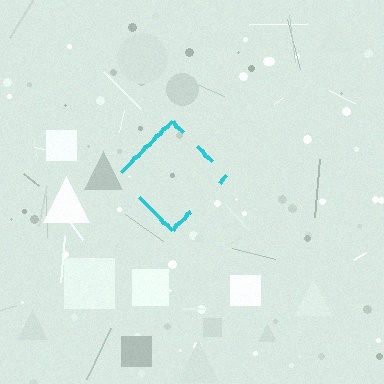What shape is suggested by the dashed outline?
The dashed outline suggests a diamond.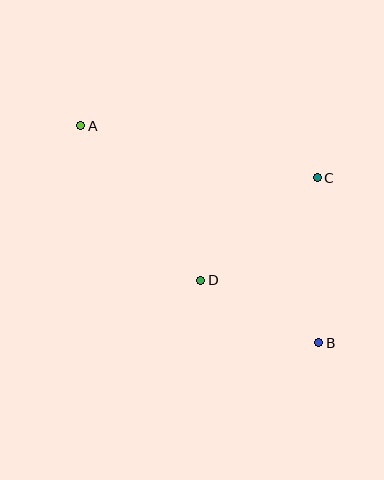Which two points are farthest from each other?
Points A and B are farthest from each other.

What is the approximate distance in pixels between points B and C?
The distance between B and C is approximately 165 pixels.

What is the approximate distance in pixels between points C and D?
The distance between C and D is approximately 155 pixels.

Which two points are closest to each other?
Points B and D are closest to each other.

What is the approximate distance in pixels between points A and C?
The distance between A and C is approximately 242 pixels.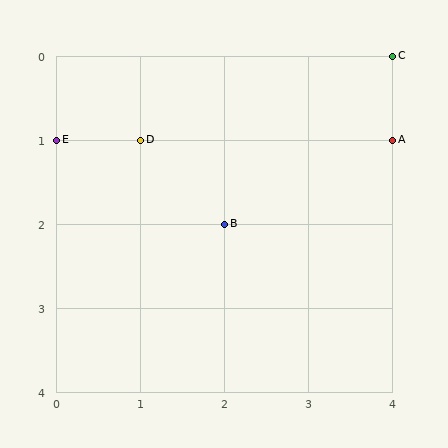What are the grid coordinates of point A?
Point A is at grid coordinates (4, 1).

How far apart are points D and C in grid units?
Points D and C are 3 columns and 1 row apart (about 3.2 grid units diagonally).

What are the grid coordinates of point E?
Point E is at grid coordinates (0, 1).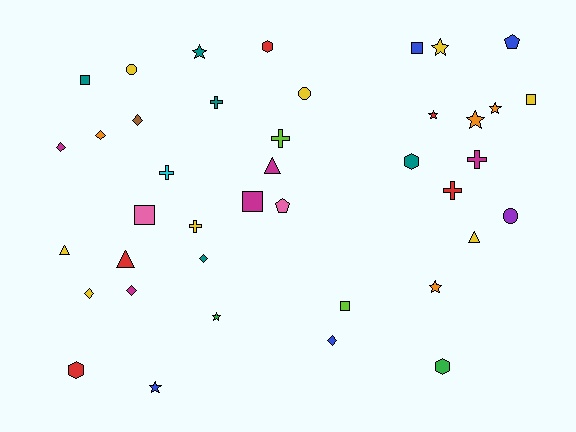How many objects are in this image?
There are 40 objects.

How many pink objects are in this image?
There are 2 pink objects.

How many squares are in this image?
There are 6 squares.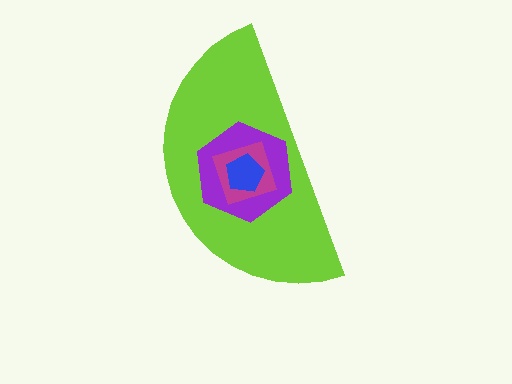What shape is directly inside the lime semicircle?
The purple hexagon.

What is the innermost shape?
The blue pentagon.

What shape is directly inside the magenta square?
The blue pentagon.